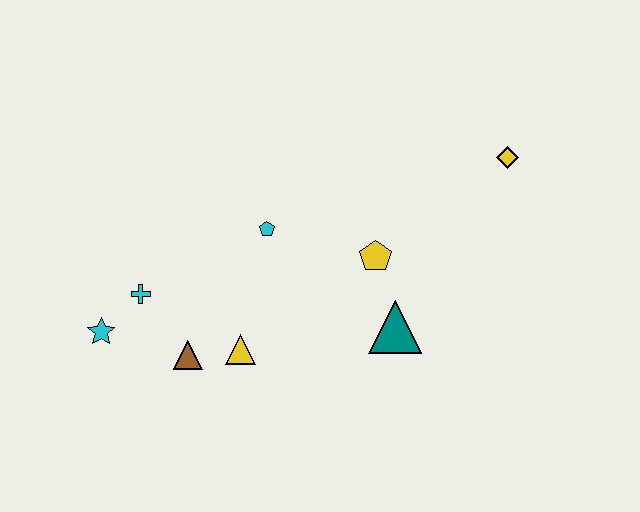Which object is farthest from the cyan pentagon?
The yellow diamond is farthest from the cyan pentagon.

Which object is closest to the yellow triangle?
The brown triangle is closest to the yellow triangle.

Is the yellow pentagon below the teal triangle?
No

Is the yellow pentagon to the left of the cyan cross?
No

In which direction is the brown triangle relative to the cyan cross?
The brown triangle is below the cyan cross.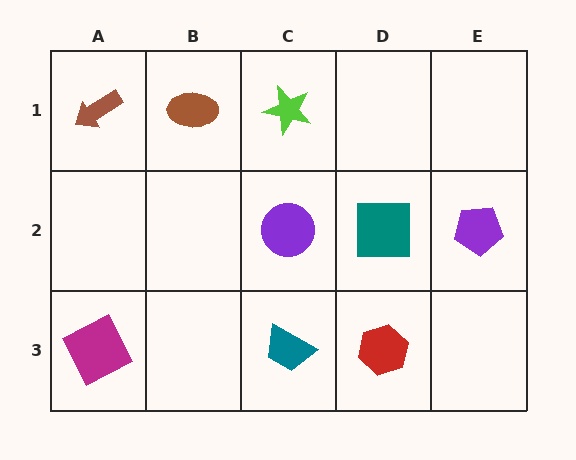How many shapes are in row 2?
3 shapes.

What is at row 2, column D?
A teal square.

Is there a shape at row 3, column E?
No, that cell is empty.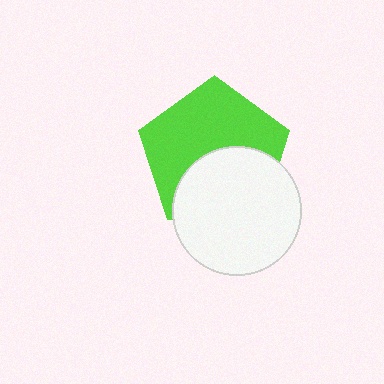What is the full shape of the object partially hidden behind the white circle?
The partially hidden object is a lime pentagon.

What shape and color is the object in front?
The object in front is a white circle.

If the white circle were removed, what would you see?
You would see the complete lime pentagon.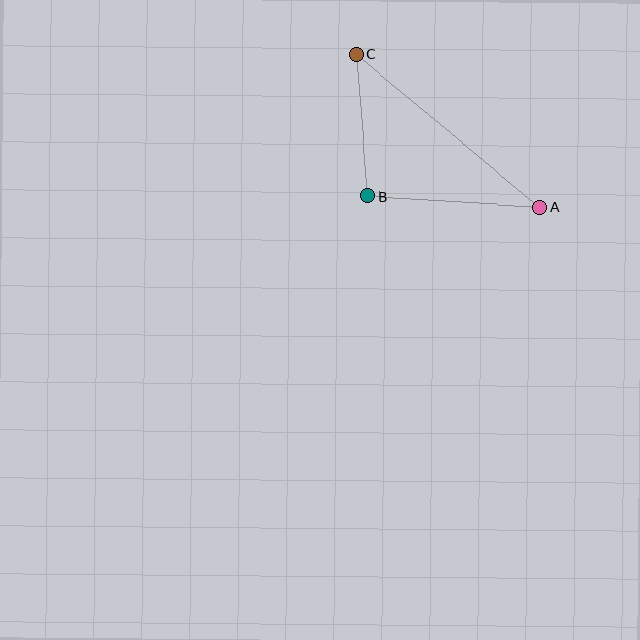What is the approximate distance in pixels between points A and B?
The distance between A and B is approximately 172 pixels.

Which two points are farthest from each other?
Points A and C are farthest from each other.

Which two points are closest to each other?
Points B and C are closest to each other.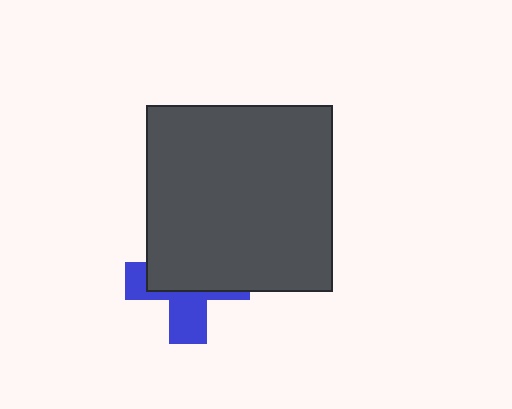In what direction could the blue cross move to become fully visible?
The blue cross could move down. That would shift it out from behind the dark gray square entirely.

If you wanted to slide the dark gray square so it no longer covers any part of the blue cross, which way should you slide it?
Slide it up — that is the most direct way to separate the two shapes.